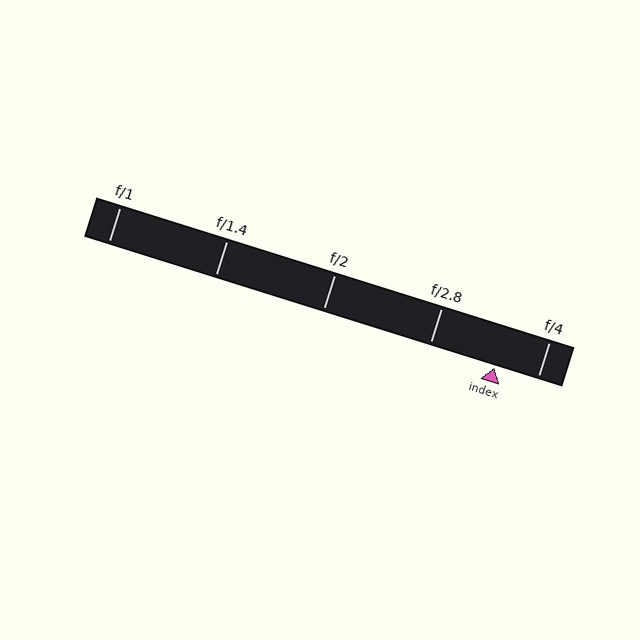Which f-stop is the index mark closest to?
The index mark is closest to f/4.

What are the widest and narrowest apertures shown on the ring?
The widest aperture shown is f/1 and the narrowest is f/4.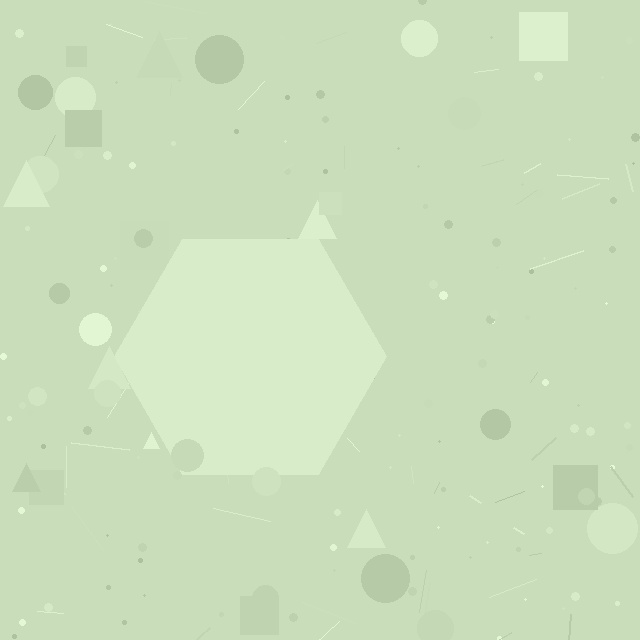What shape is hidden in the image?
A hexagon is hidden in the image.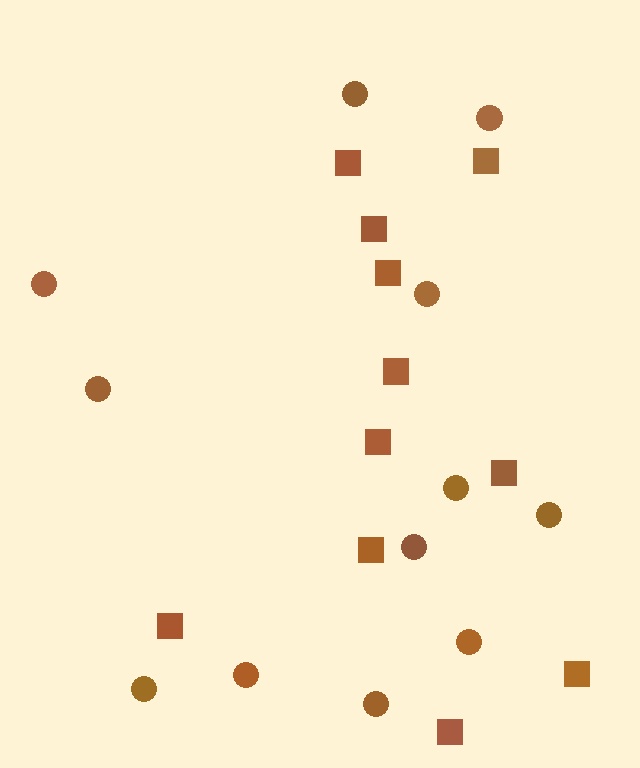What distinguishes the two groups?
There are 2 groups: one group of circles (12) and one group of squares (11).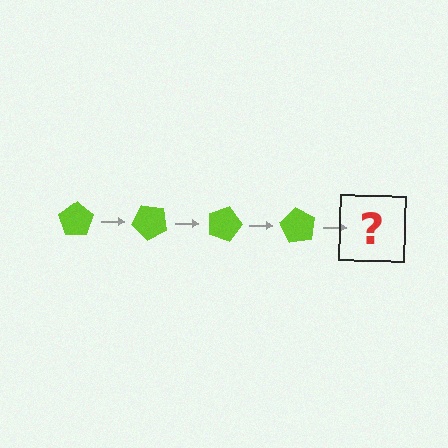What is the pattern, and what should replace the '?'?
The pattern is that the pentagon rotates 45 degrees each step. The '?' should be a lime pentagon rotated 180 degrees.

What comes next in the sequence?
The next element should be a lime pentagon rotated 180 degrees.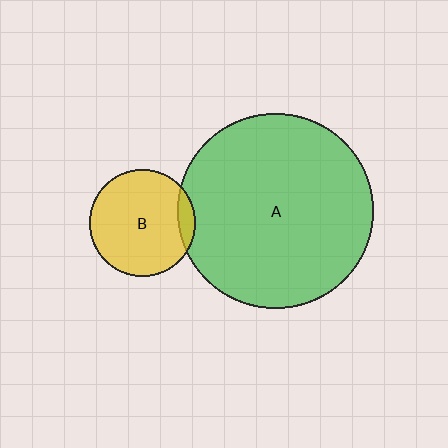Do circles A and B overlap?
Yes.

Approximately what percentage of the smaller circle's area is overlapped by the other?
Approximately 10%.